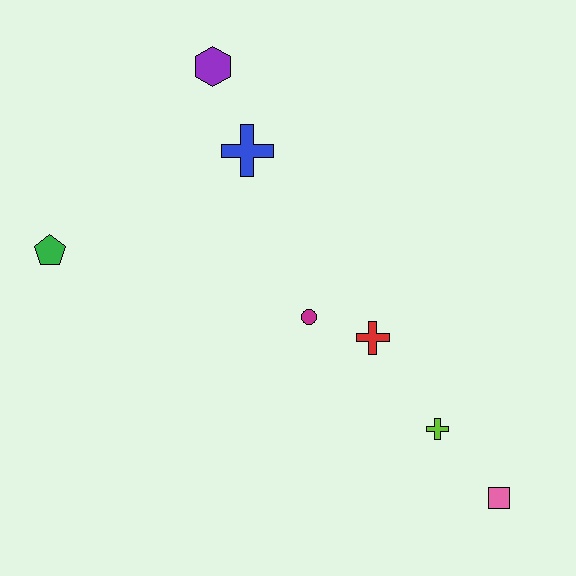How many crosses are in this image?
There are 3 crosses.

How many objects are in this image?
There are 7 objects.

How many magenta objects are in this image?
There is 1 magenta object.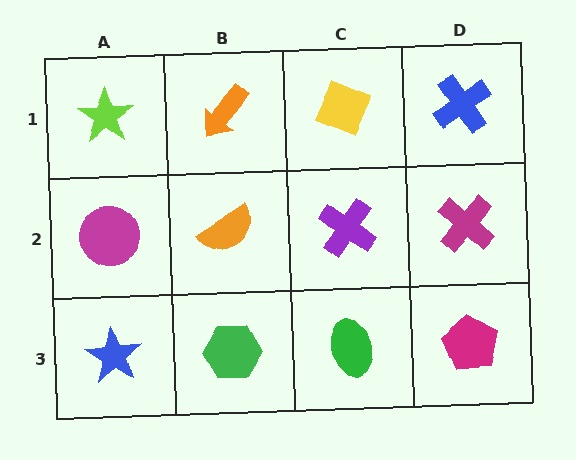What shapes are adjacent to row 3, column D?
A magenta cross (row 2, column D), a green ellipse (row 3, column C).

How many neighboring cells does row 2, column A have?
3.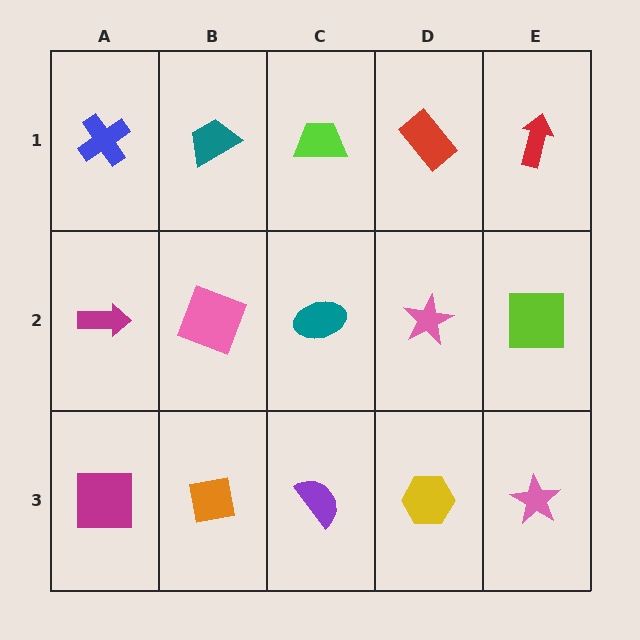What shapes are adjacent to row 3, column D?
A pink star (row 2, column D), a purple semicircle (row 3, column C), a pink star (row 3, column E).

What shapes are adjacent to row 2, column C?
A lime trapezoid (row 1, column C), a purple semicircle (row 3, column C), a pink square (row 2, column B), a pink star (row 2, column D).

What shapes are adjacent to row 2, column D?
A red rectangle (row 1, column D), a yellow hexagon (row 3, column D), a teal ellipse (row 2, column C), a lime square (row 2, column E).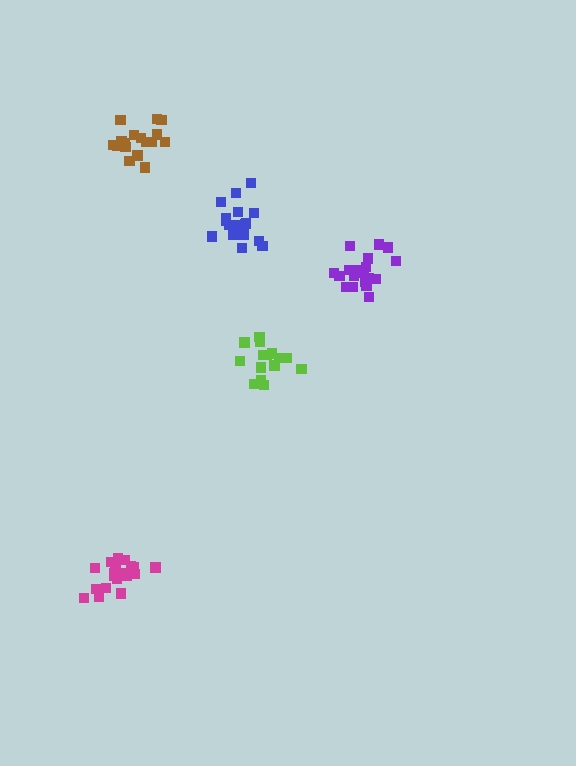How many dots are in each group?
Group 1: 17 dots, Group 2: 20 dots, Group 3: 20 dots, Group 4: 15 dots, Group 5: 20 dots (92 total).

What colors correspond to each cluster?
The clusters are colored: brown, blue, purple, lime, magenta.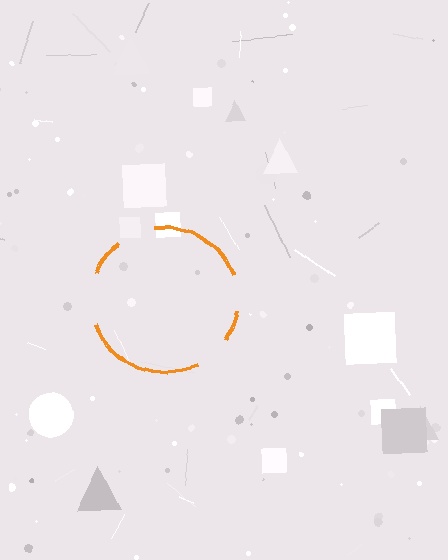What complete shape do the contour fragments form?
The contour fragments form a circle.